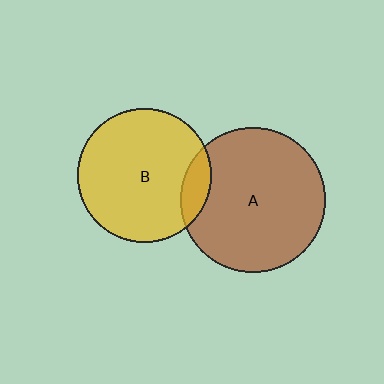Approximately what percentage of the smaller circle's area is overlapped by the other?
Approximately 10%.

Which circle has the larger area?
Circle A (brown).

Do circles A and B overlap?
Yes.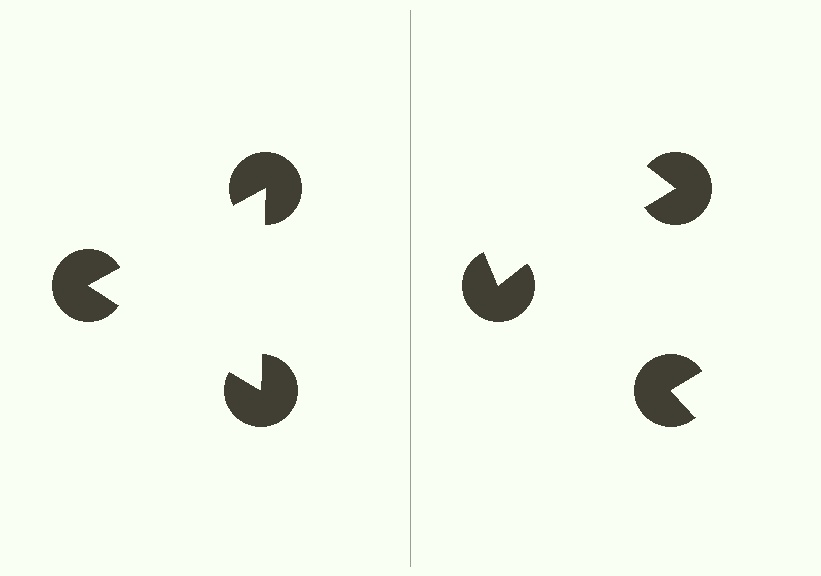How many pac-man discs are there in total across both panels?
6 — 3 on each side.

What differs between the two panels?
The pac-man discs are positioned identically on both sides; only the wedge orientations differ. On the left they align to a triangle; on the right they are misaligned.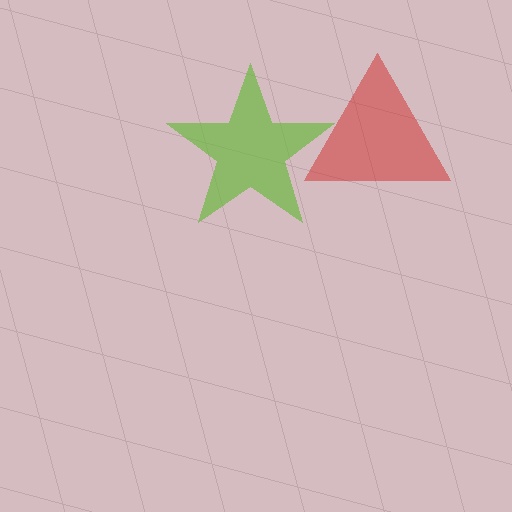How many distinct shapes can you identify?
There are 2 distinct shapes: a lime star, a red triangle.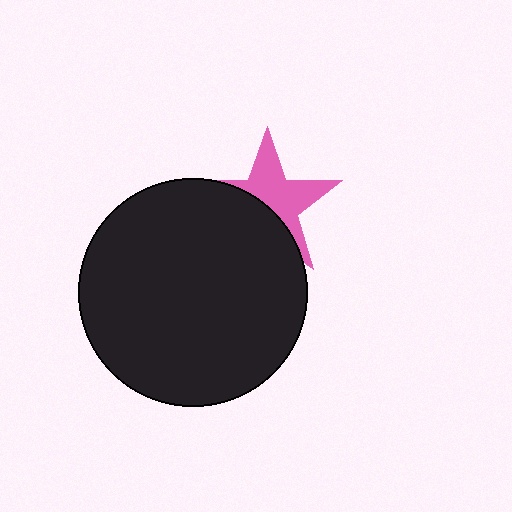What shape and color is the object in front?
The object in front is a black circle.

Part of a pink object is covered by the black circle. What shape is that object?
It is a star.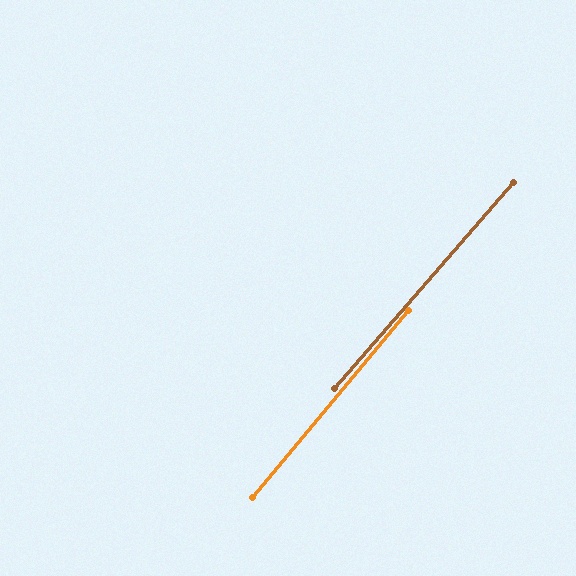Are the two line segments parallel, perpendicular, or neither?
Parallel — their directions differ by only 1.1°.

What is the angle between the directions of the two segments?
Approximately 1 degree.